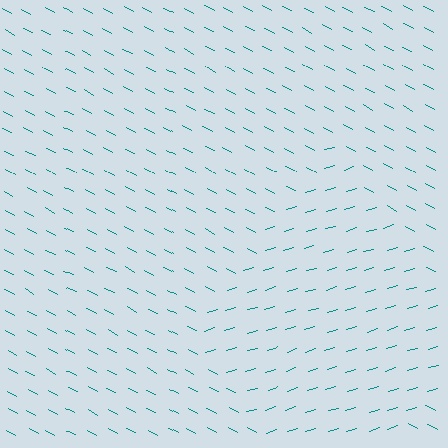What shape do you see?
I see a diamond.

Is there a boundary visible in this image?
Yes, there is a texture boundary formed by a change in line orientation.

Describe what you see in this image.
The image is filled with small teal line segments. A diamond region in the image has lines oriented differently from the surrounding lines, creating a visible texture boundary.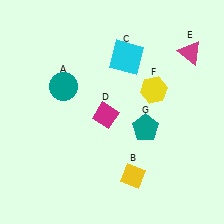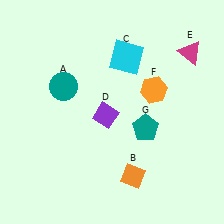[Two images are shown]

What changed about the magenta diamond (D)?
In Image 1, D is magenta. In Image 2, it changed to purple.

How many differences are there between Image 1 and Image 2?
There are 3 differences between the two images.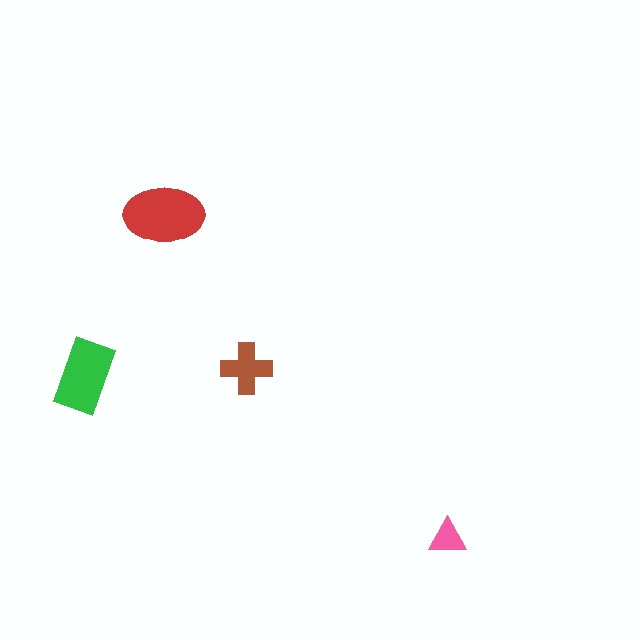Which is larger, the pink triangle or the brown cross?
The brown cross.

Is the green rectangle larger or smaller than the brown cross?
Larger.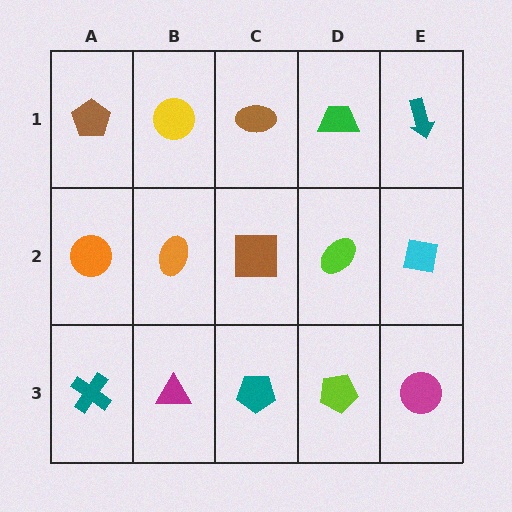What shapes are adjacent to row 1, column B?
An orange ellipse (row 2, column B), a brown pentagon (row 1, column A), a brown ellipse (row 1, column C).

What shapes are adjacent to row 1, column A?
An orange circle (row 2, column A), a yellow circle (row 1, column B).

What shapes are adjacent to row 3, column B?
An orange ellipse (row 2, column B), a teal cross (row 3, column A), a teal pentagon (row 3, column C).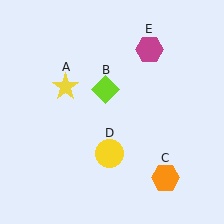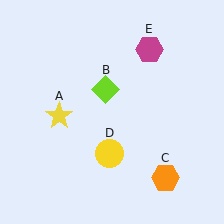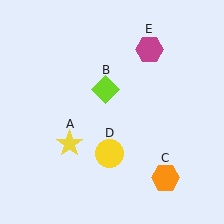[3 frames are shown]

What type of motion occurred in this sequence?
The yellow star (object A) rotated counterclockwise around the center of the scene.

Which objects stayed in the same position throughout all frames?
Lime diamond (object B) and orange hexagon (object C) and yellow circle (object D) and magenta hexagon (object E) remained stationary.